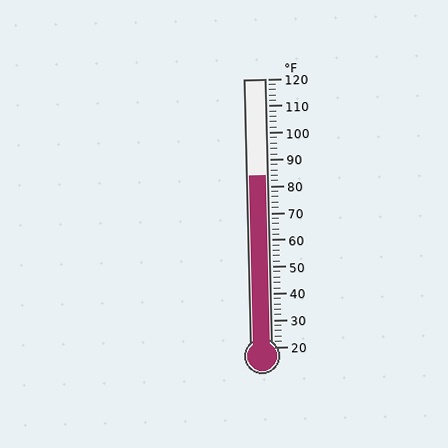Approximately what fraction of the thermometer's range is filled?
The thermometer is filled to approximately 65% of its range.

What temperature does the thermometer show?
The thermometer shows approximately 84°F.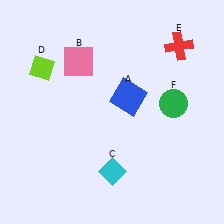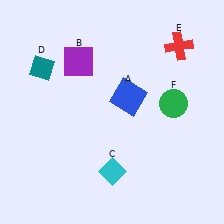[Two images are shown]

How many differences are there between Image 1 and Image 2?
There are 2 differences between the two images.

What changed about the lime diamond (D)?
In Image 1, D is lime. In Image 2, it changed to teal.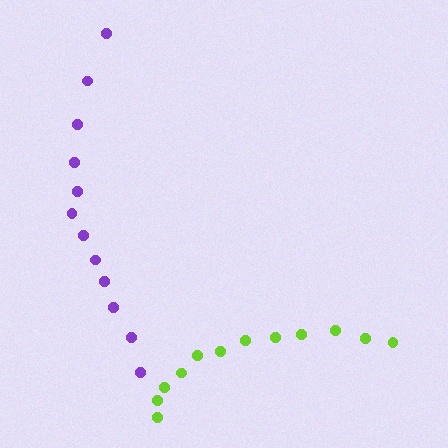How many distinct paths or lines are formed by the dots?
There are 2 distinct paths.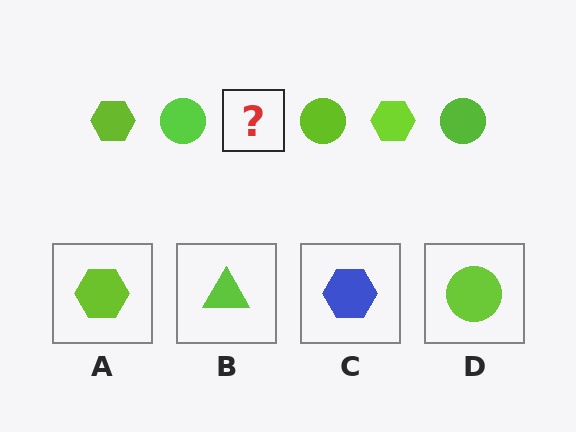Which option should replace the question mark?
Option A.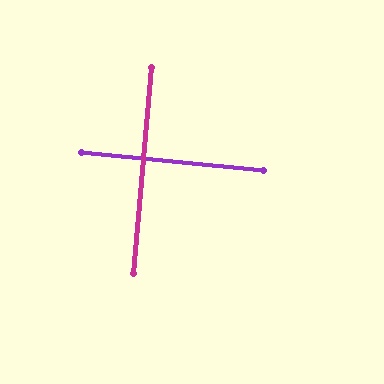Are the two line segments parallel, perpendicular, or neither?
Perpendicular — they meet at approximately 89°.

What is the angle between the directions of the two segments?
Approximately 89 degrees.